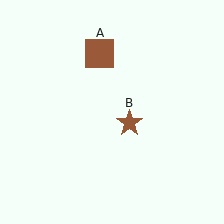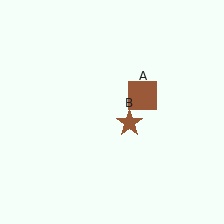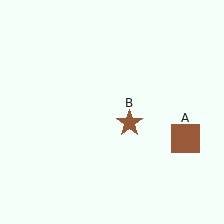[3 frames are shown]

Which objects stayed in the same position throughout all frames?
Brown star (object B) remained stationary.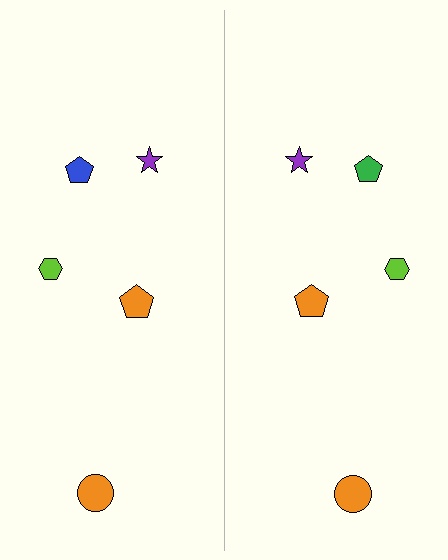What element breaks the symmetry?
The green pentagon on the right side breaks the symmetry — its mirror counterpart is blue.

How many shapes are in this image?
There are 10 shapes in this image.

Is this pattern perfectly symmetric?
No, the pattern is not perfectly symmetric. The green pentagon on the right side breaks the symmetry — its mirror counterpart is blue.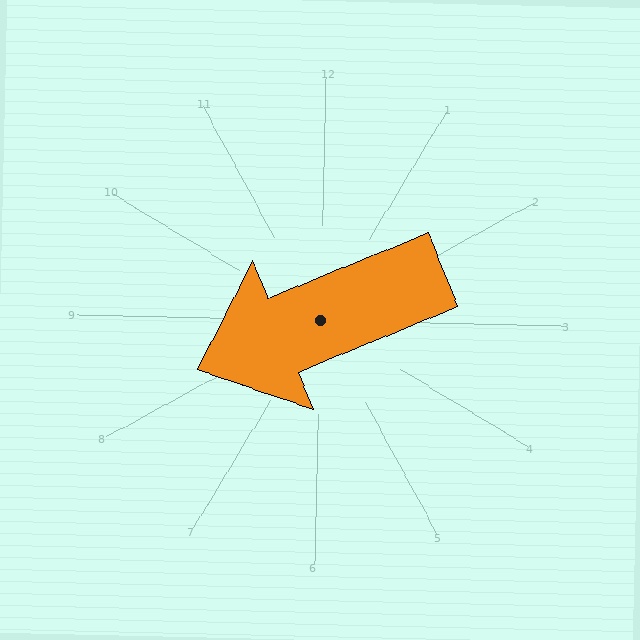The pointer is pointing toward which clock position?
Roughly 8 o'clock.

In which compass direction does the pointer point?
Southwest.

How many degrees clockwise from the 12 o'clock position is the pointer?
Approximately 247 degrees.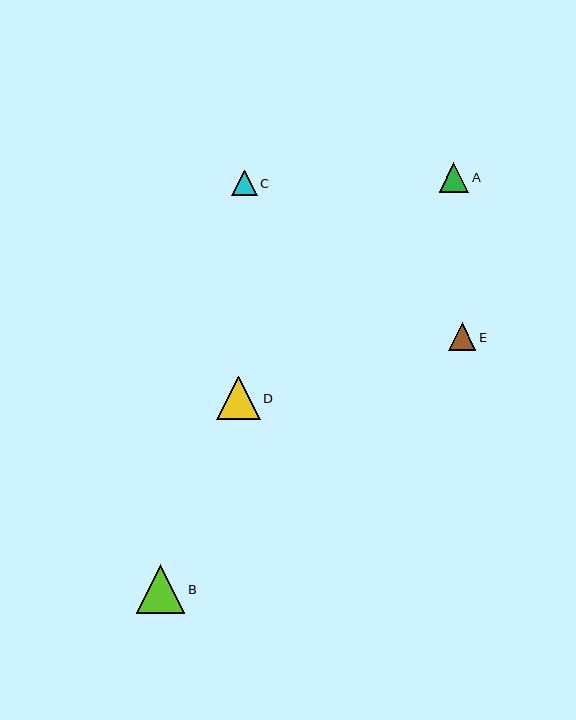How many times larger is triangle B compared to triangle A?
Triangle B is approximately 1.6 times the size of triangle A.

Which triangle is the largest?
Triangle B is the largest with a size of approximately 49 pixels.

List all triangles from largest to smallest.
From largest to smallest: B, D, A, E, C.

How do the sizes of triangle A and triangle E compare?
Triangle A and triangle E are approximately the same size.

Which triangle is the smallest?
Triangle C is the smallest with a size of approximately 26 pixels.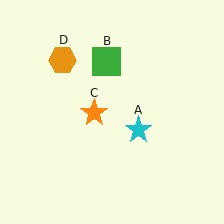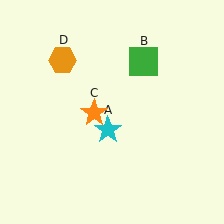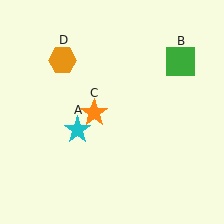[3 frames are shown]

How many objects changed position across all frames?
2 objects changed position: cyan star (object A), green square (object B).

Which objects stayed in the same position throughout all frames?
Orange star (object C) and orange hexagon (object D) remained stationary.